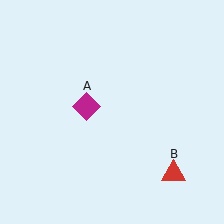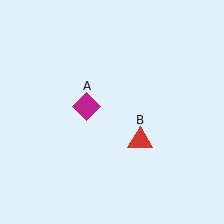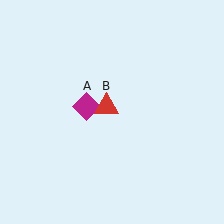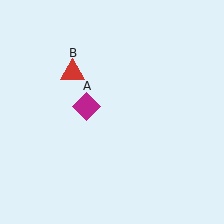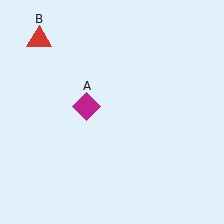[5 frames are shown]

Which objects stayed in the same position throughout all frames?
Magenta diamond (object A) remained stationary.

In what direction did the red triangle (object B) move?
The red triangle (object B) moved up and to the left.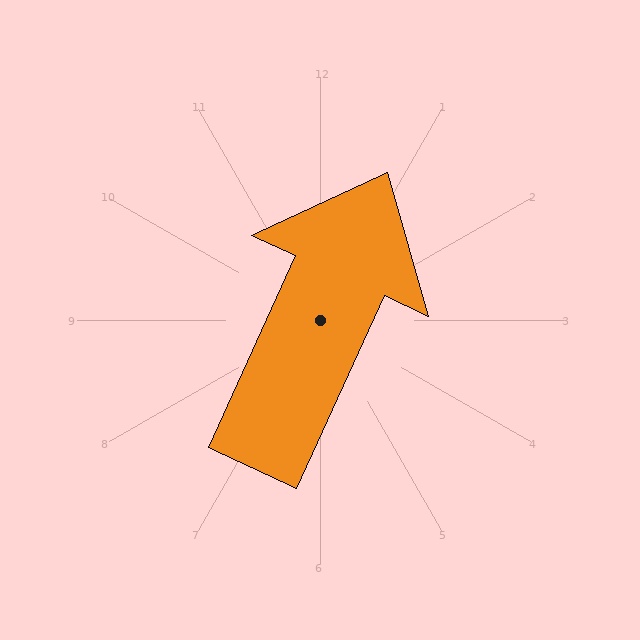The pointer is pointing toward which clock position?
Roughly 1 o'clock.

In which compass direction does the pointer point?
Northeast.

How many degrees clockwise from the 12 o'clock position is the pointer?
Approximately 25 degrees.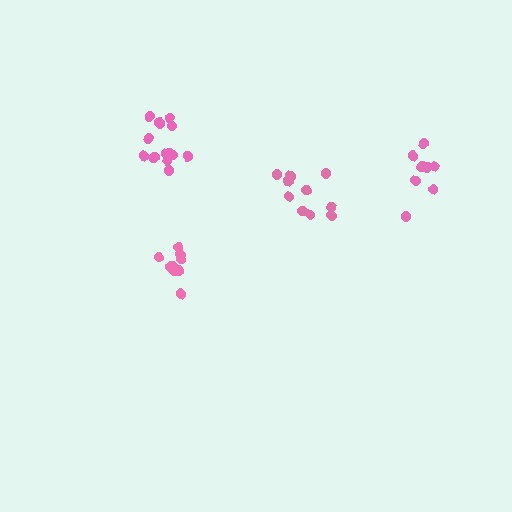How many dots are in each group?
Group 1: 10 dots, Group 2: 14 dots, Group 3: 9 dots, Group 4: 8 dots (41 total).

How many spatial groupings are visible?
There are 4 spatial groupings.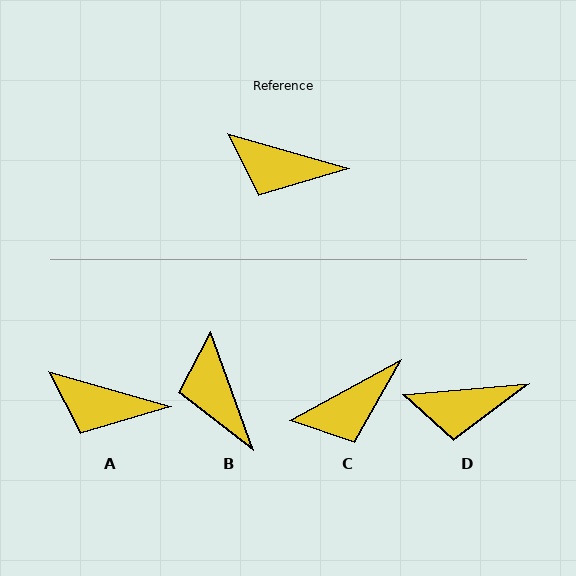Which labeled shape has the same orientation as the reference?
A.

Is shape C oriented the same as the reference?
No, it is off by about 44 degrees.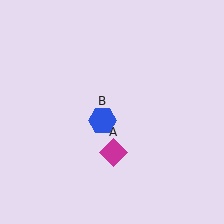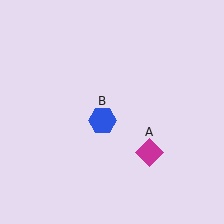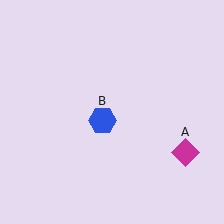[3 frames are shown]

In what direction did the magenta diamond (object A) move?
The magenta diamond (object A) moved right.